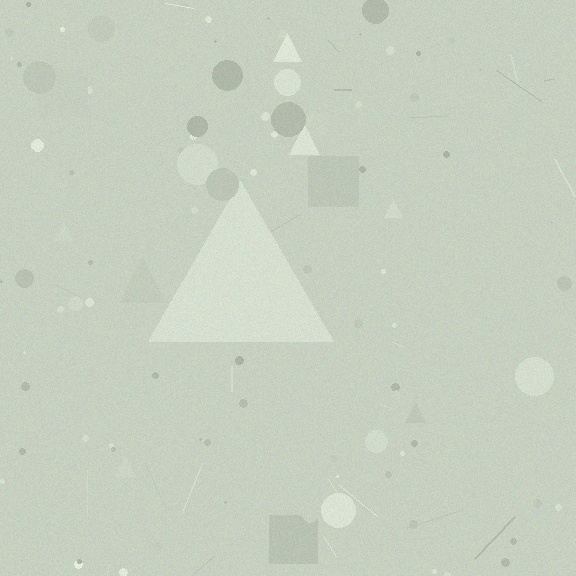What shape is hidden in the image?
A triangle is hidden in the image.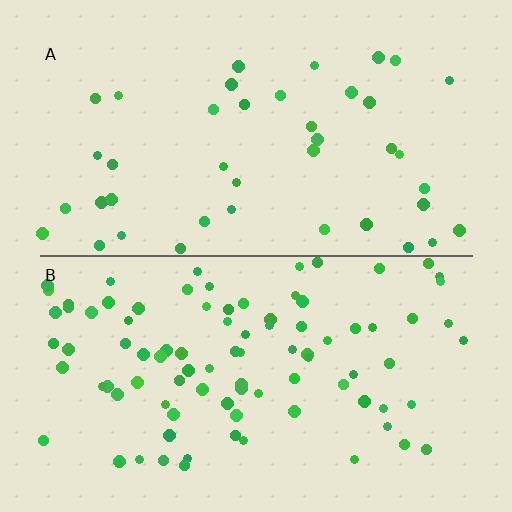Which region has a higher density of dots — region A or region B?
B (the bottom).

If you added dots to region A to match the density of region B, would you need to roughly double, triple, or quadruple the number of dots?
Approximately double.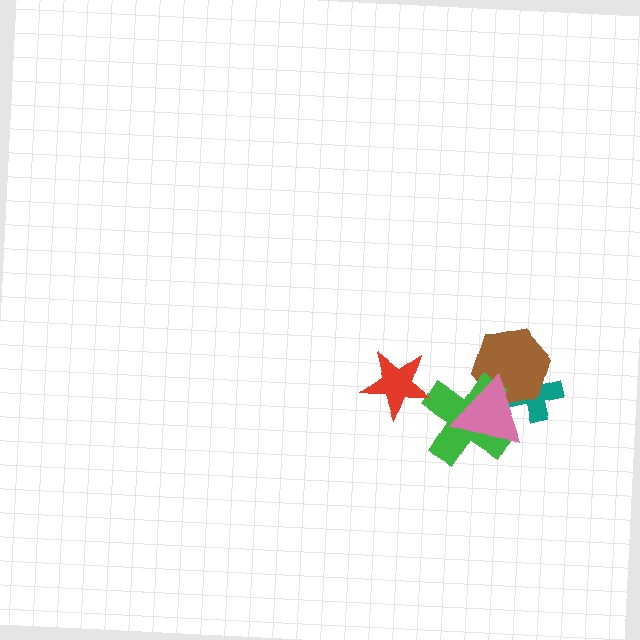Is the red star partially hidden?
No, no other shape covers it.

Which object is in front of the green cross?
The pink triangle is in front of the green cross.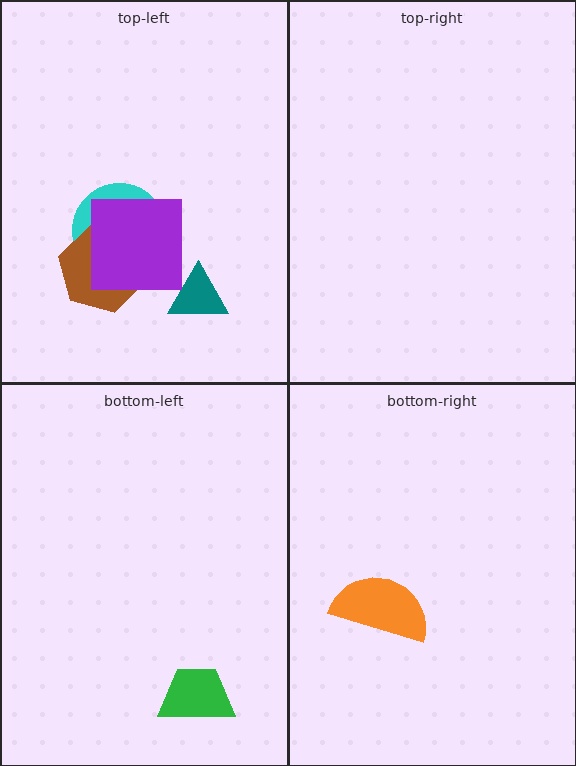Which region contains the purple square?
The top-left region.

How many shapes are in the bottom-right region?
1.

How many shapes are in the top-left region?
4.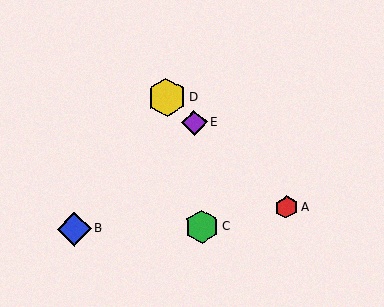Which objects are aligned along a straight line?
Objects A, D, E are aligned along a straight line.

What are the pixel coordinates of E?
Object E is at (194, 123).